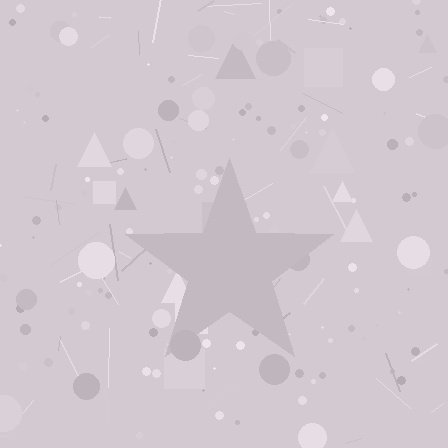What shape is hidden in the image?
A star is hidden in the image.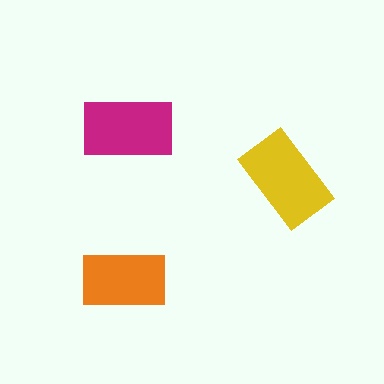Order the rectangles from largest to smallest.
the yellow one, the magenta one, the orange one.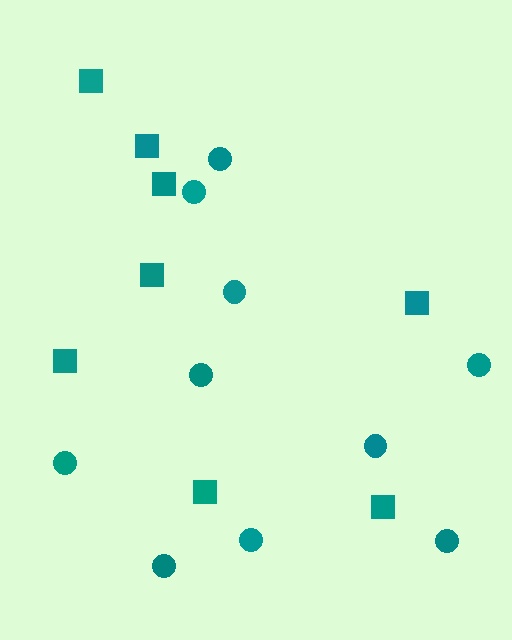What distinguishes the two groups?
There are 2 groups: one group of squares (8) and one group of circles (10).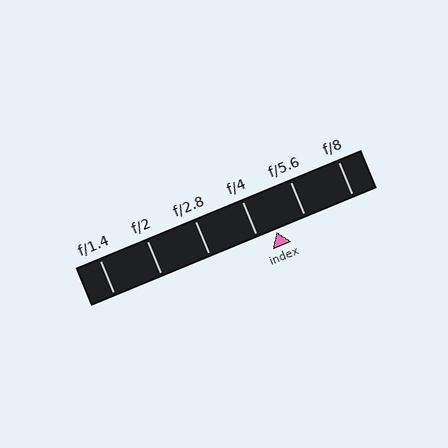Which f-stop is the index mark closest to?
The index mark is closest to f/4.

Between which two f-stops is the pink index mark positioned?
The index mark is between f/4 and f/5.6.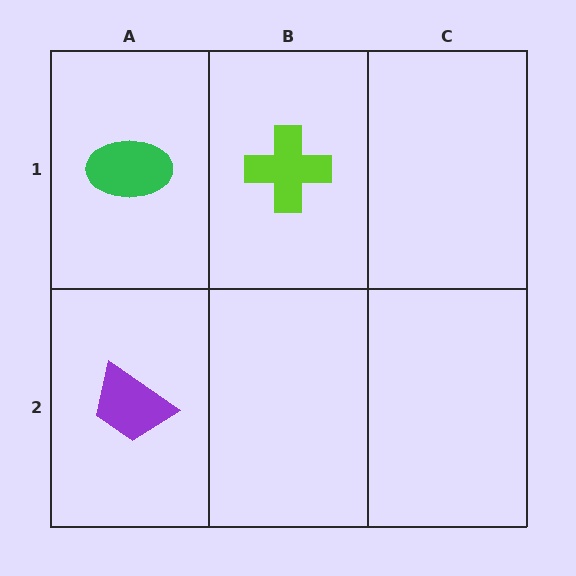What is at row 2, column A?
A purple trapezoid.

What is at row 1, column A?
A green ellipse.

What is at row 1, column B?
A lime cross.